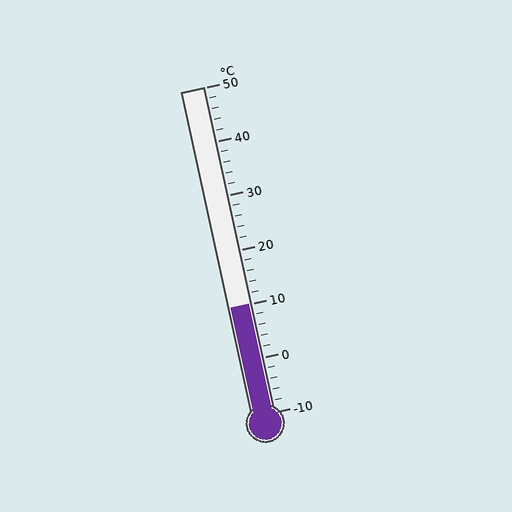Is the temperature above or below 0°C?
The temperature is above 0°C.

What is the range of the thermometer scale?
The thermometer scale ranges from -10°C to 50°C.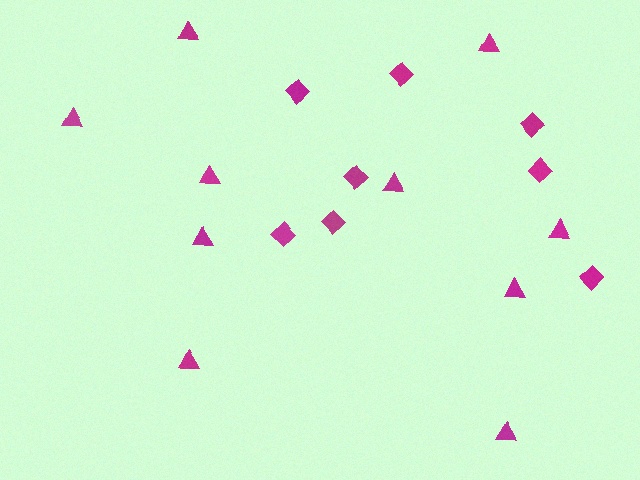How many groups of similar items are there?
There are 2 groups: one group of diamonds (8) and one group of triangles (10).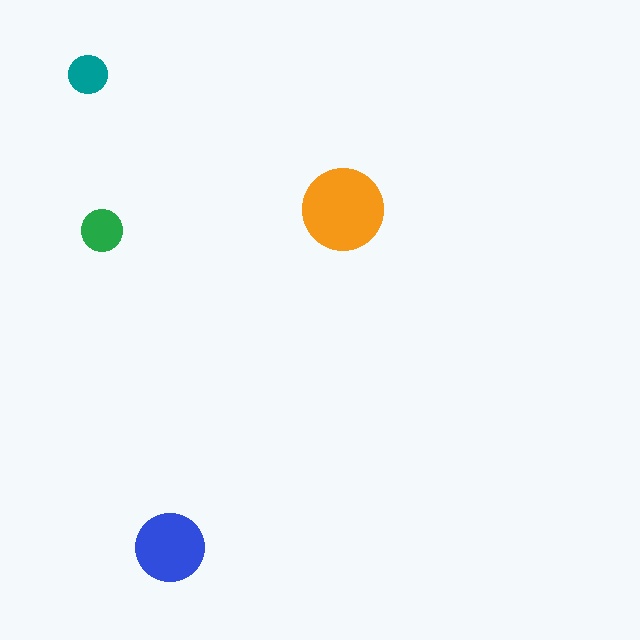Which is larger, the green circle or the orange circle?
The orange one.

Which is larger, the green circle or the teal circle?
The green one.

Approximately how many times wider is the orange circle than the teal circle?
About 2 times wider.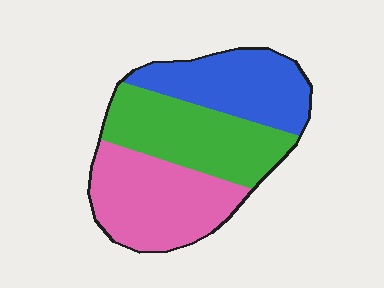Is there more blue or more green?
Green.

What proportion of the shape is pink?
Pink covers 36% of the shape.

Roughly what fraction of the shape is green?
Green covers around 35% of the shape.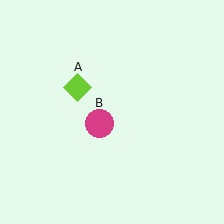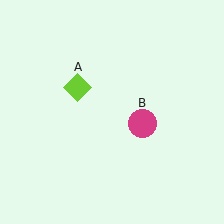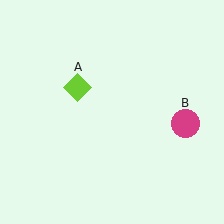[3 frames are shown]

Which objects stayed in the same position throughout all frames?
Lime diamond (object A) remained stationary.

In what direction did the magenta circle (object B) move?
The magenta circle (object B) moved right.